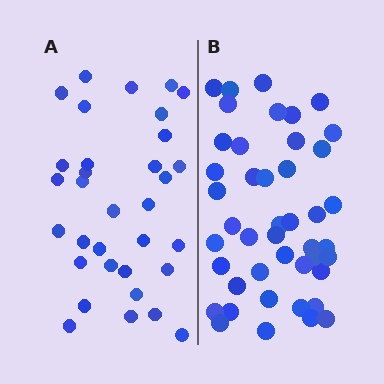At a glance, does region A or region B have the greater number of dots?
Region B (the right region) has more dots.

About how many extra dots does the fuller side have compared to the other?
Region B has roughly 12 or so more dots than region A.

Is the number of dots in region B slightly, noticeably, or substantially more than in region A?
Region B has noticeably more, but not dramatically so. The ratio is roughly 1.3 to 1.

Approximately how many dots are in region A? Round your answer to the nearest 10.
About 30 dots. (The exact count is 33, which rounds to 30.)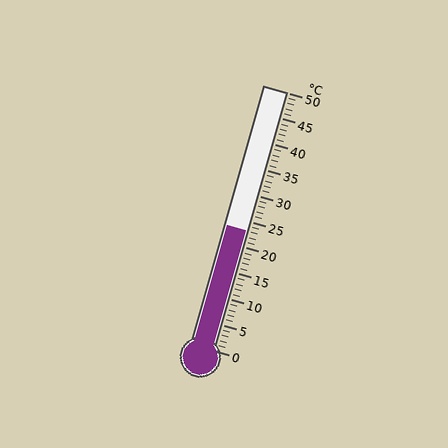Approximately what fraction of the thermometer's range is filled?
The thermometer is filled to approximately 45% of its range.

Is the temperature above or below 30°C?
The temperature is below 30°C.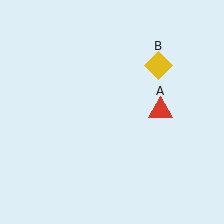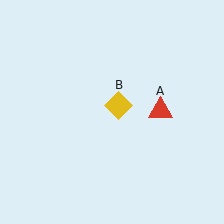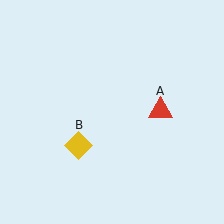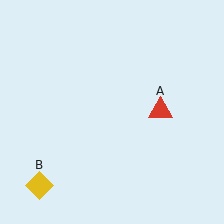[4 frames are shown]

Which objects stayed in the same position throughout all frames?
Red triangle (object A) remained stationary.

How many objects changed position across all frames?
1 object changed position: yellow diamond (object B).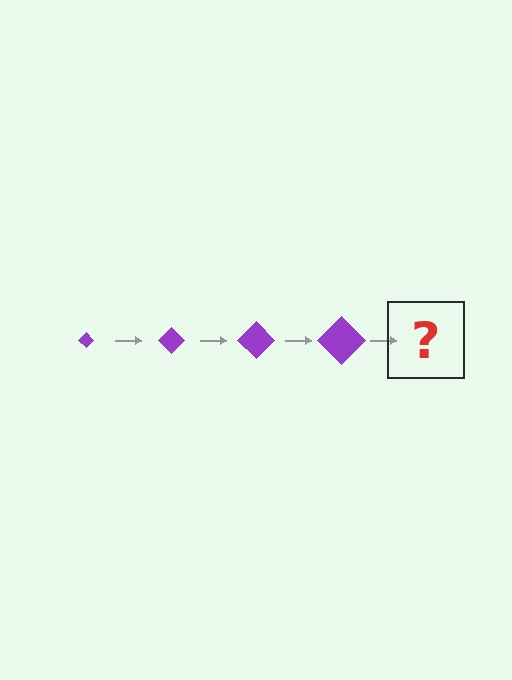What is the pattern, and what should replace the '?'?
The pattern is that the diamond gets progressively larger each step. The '?' should be a purple diamond, larger than the previous one.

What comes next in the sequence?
The next element should be a purple diamond, larger than the previous one.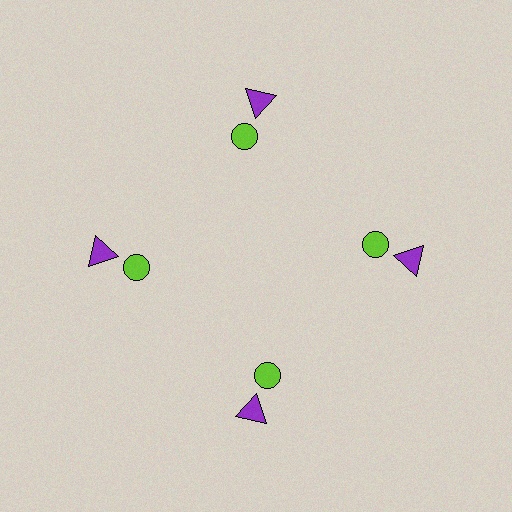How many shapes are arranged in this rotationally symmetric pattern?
There are 8 shapes, arranged in 4 groups of 2.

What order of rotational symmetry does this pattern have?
This pattern has 4-fold rotational symmetry.